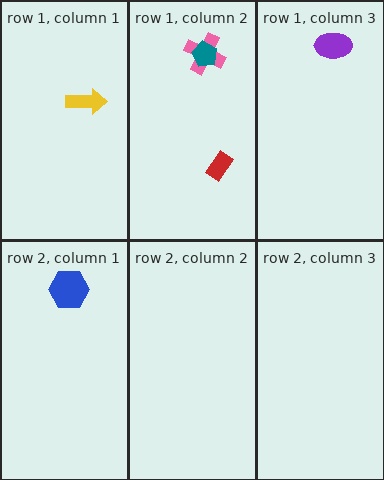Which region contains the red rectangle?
The row 1, column 2 region.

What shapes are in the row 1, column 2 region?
The red rectangle, the pink cross, the teal pentagon.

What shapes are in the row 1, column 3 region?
The purple ellipse.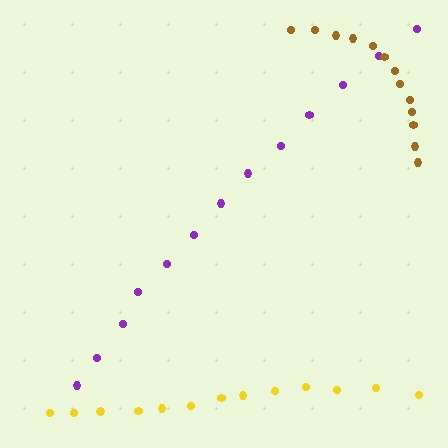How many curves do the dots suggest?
There are 3 distinct paths.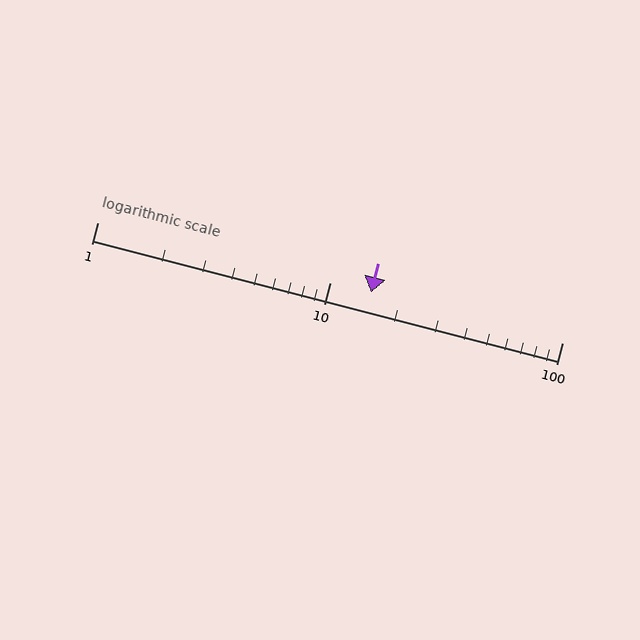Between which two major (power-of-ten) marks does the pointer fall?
The pointer is between 10 and 100.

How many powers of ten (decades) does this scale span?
The scale spans 2 decades, from 1 to 100.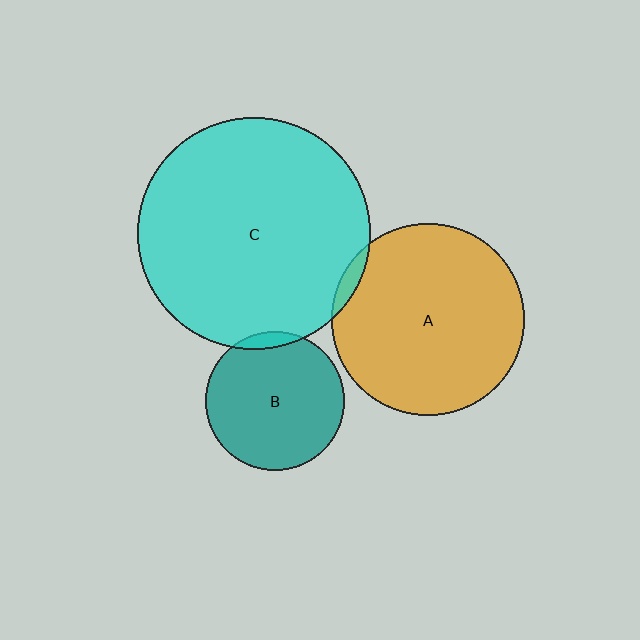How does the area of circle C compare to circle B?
Approximately 2.8 times.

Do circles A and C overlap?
Yes.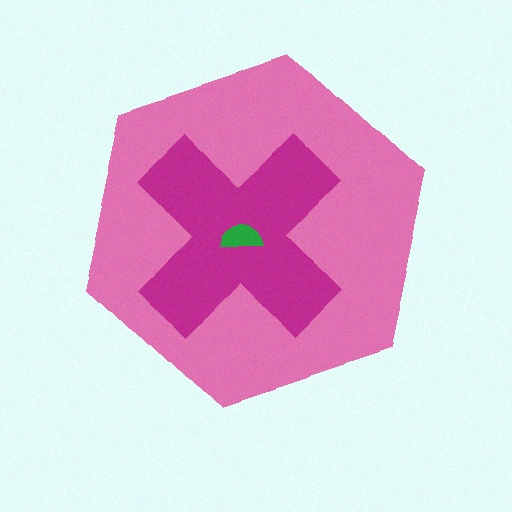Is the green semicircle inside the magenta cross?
Yes.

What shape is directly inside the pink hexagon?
The magenta cross.